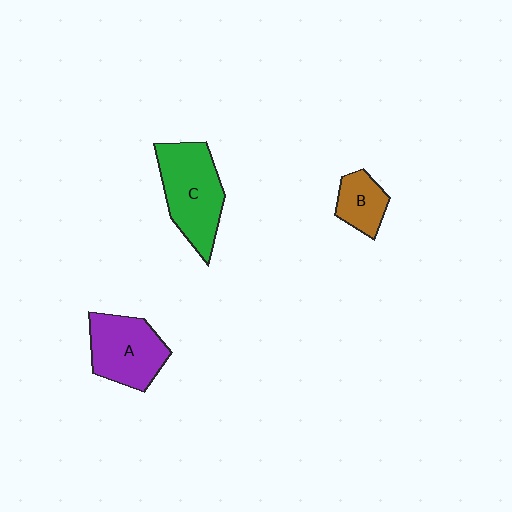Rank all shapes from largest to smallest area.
From largest to smallest: C (green), A (purple), B (brown).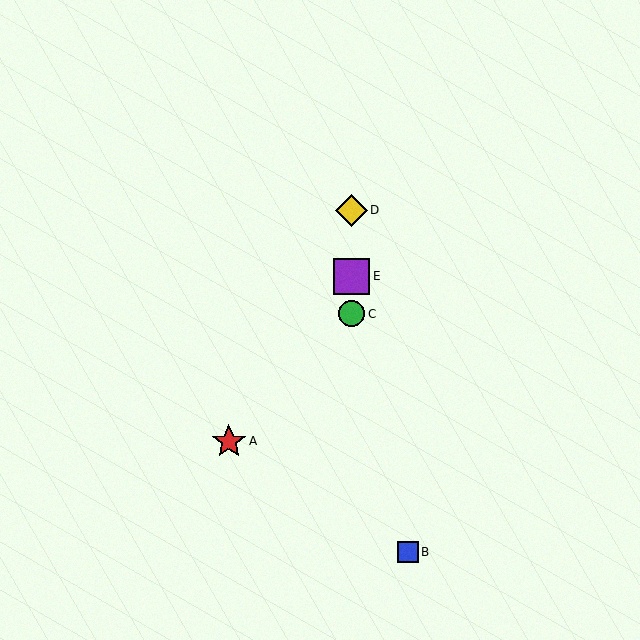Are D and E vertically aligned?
Yes, both are at x≈351.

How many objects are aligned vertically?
3 objects (C, D, E) are aligned vertically.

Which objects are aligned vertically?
Objects C, D, E are aligned vertically.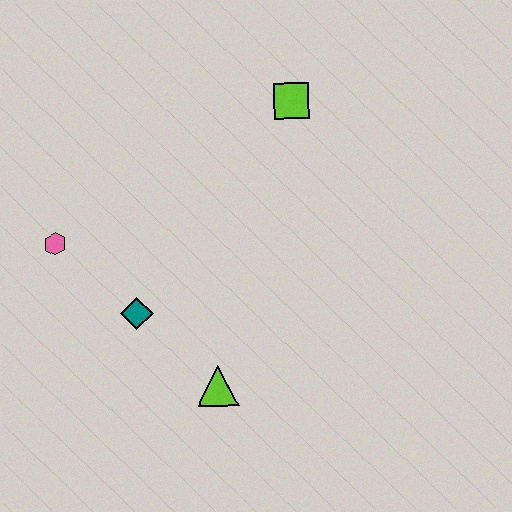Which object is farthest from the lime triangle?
The lime square is farthest from the lime triangle.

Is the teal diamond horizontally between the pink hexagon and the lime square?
Yes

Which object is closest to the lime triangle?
The teal diamond is closest to the lime triangle.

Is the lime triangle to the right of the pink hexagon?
Yes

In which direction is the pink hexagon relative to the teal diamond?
The pink hexagon is to the left of the teal diamond.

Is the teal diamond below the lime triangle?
No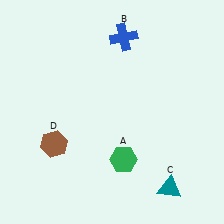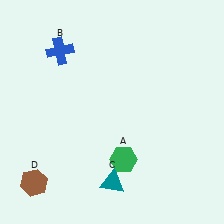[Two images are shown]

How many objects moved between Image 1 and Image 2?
3 objects moved between the two images.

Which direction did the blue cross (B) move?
The blue cross (B) moved left.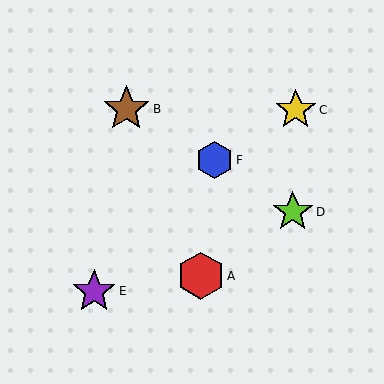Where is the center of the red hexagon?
The center of the red hexagon is at (201, 276).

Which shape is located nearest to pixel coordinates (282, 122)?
The yellow star (labeled C) at (296, 110) is nearest to that location.